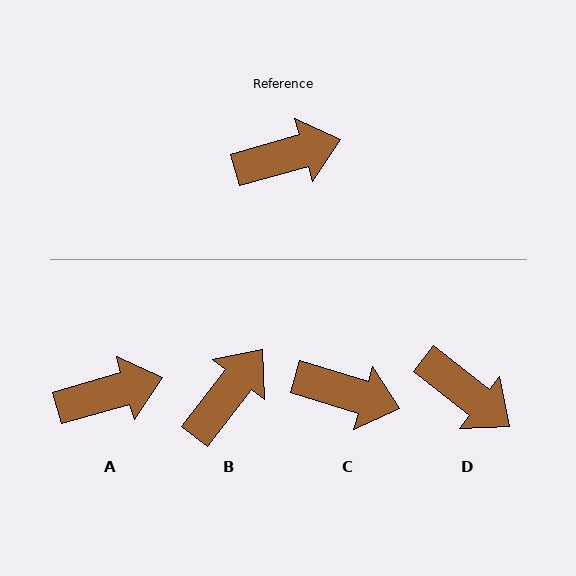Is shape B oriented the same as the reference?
No, it is off by about 36 degrees.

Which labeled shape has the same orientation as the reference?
A.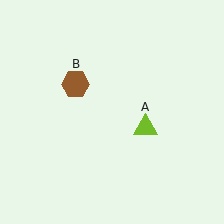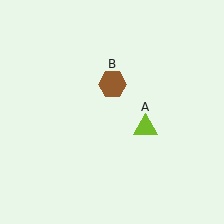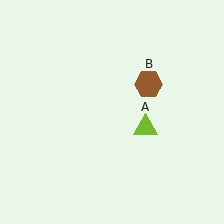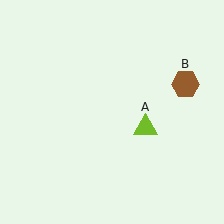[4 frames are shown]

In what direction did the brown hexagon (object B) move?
The brown hexagon (object B) moved right.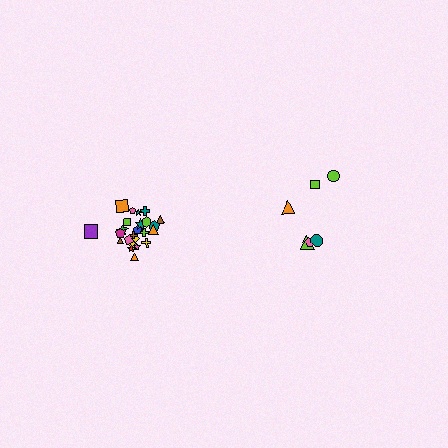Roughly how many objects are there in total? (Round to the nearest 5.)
Roughly 30 objects in total.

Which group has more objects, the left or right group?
The left group.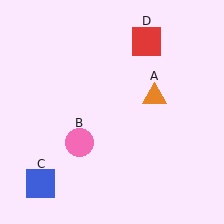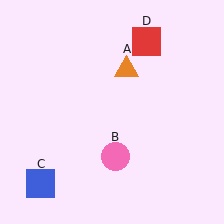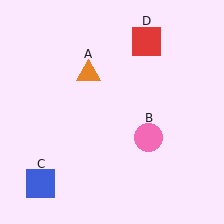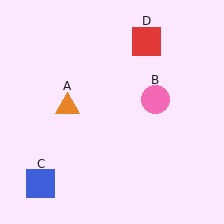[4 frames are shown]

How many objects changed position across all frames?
2 objects changed position: orange triangle (object A), pink circle (object B).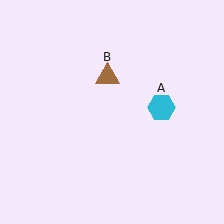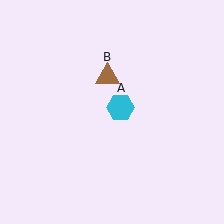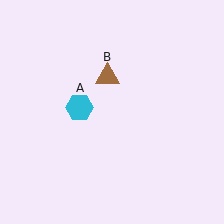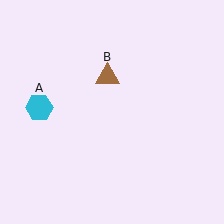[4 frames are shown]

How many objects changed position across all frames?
1 object changed position: cyan hexagon (object A).